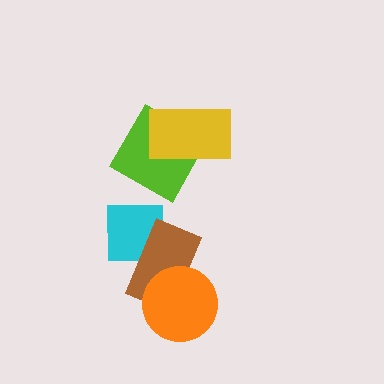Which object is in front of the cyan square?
The brown rectangle is in front of the cyan square.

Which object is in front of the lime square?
The yellow rectangle is in front of the lime square.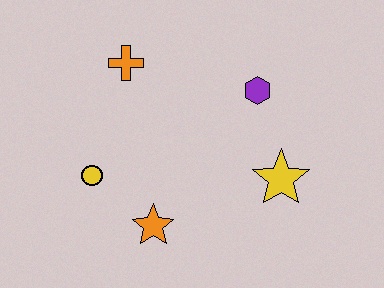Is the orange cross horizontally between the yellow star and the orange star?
No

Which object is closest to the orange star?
The yellow circle is closest to the orange star.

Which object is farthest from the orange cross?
The yellow star is farthest from the orange cross.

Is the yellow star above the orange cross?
No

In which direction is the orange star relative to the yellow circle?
The orange star is to the right of the yellow circle.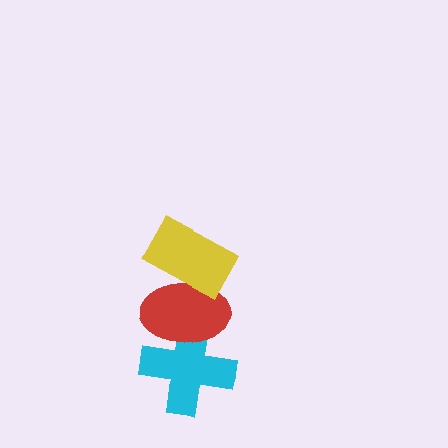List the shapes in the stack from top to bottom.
From top to bottom: the yellow rectangle, the red ellipse, the cyan cross.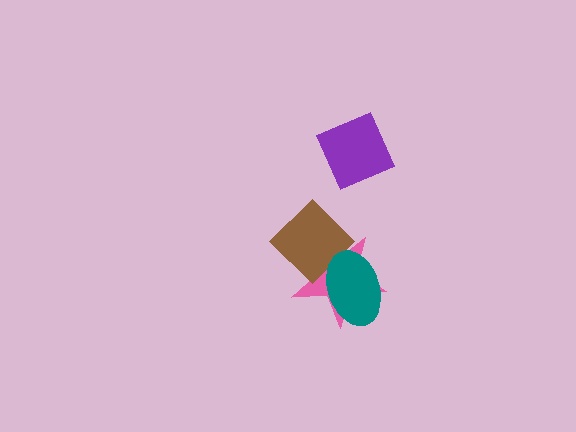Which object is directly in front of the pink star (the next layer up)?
The brown diamond is directly in front of the pink star.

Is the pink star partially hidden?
Yes, it is partially covered by another shape.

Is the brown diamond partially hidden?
Yes, it is partially covered by another shape.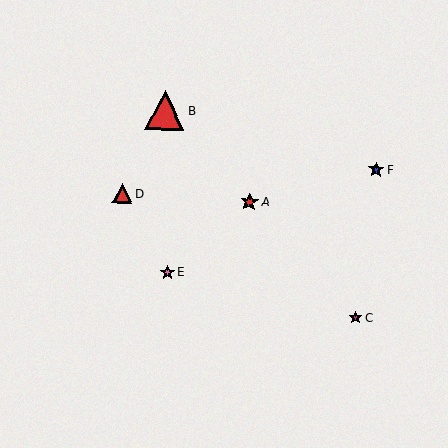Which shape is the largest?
The red triangle (labeled B) is the largest.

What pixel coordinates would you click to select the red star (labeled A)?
Click at (249, 202) to select the red star A.